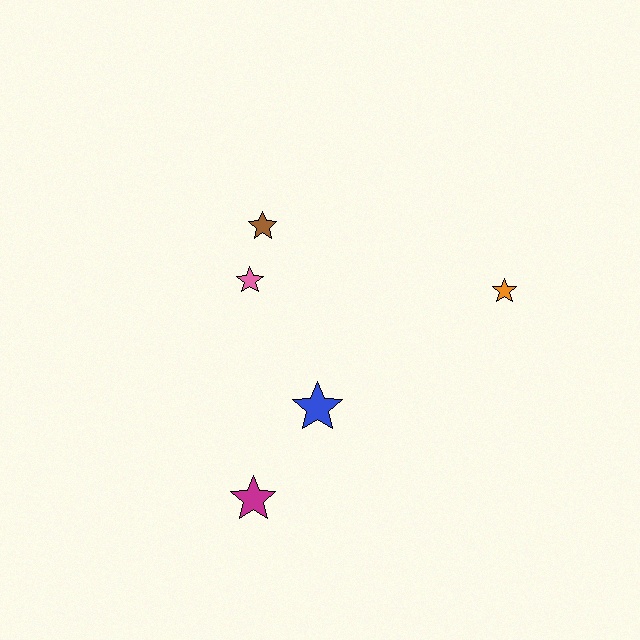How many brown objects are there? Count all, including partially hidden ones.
There is 1 brown object.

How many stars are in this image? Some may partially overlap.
There are 5 stars.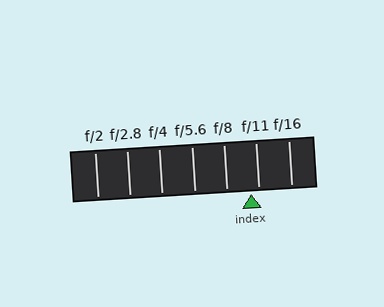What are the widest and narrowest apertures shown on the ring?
The widest aperture shown is f/2 and the narrowest is f/16.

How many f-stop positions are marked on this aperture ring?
There are 7 f-stop positions marked.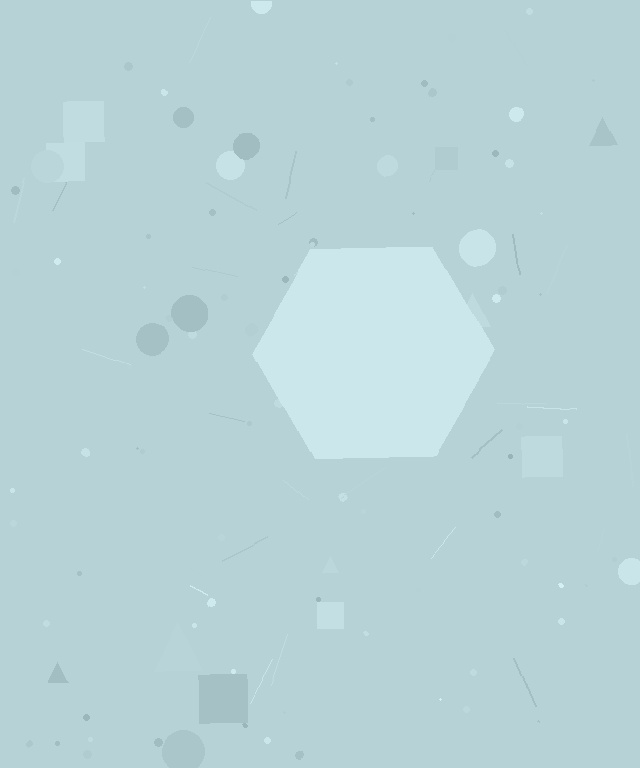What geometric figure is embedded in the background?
A hexagon is embedded in the background.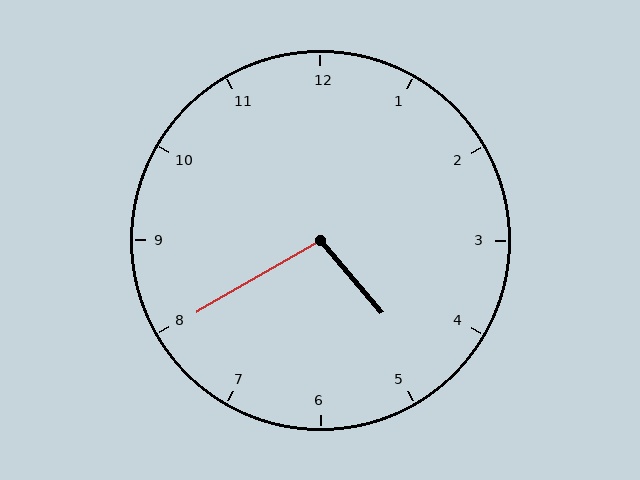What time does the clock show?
4:40.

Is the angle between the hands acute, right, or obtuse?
It is obtuse.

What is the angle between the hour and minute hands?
Approximately 100 degrees.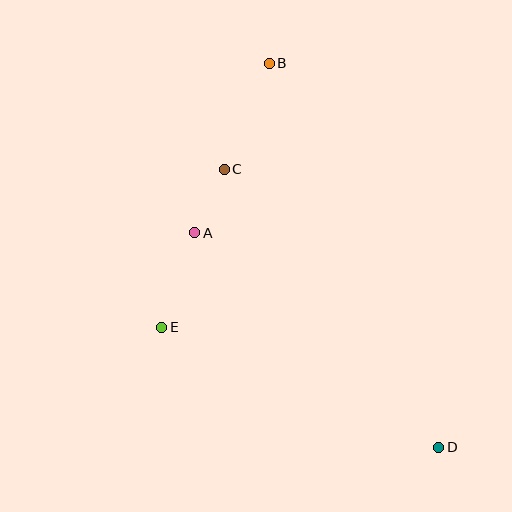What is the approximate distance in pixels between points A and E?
The distance between A and E is approximately 100 pixels.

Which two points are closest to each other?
Points A and C are closest to each other.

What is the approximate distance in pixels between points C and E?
The distance between C and E is approximately 170 pixels.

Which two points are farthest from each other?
Points B and D are farthest from each other.